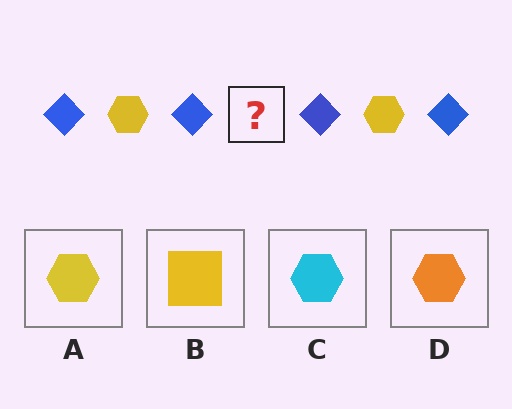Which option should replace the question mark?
Option A.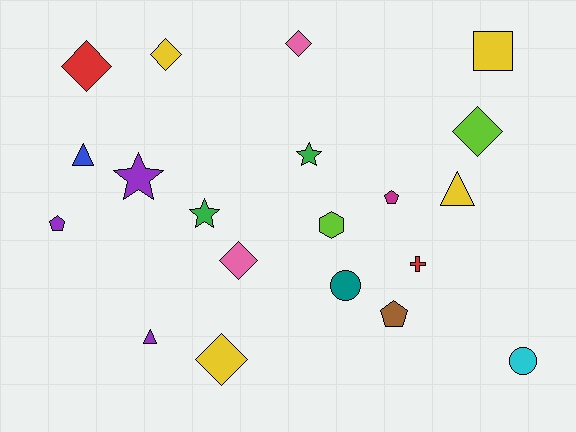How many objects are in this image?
There are 20 objects.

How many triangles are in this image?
There are 3 triangles.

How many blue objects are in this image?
There is 1 blue object.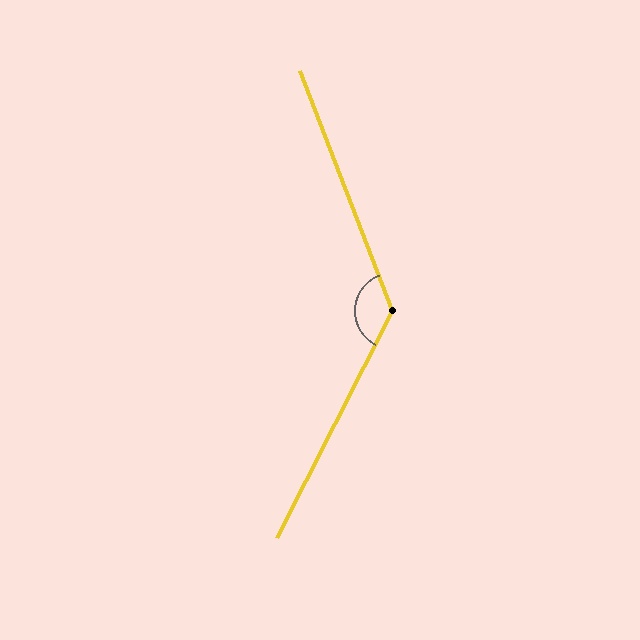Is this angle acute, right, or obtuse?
It is obtuse.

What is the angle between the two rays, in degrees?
Approximately 132 degrees.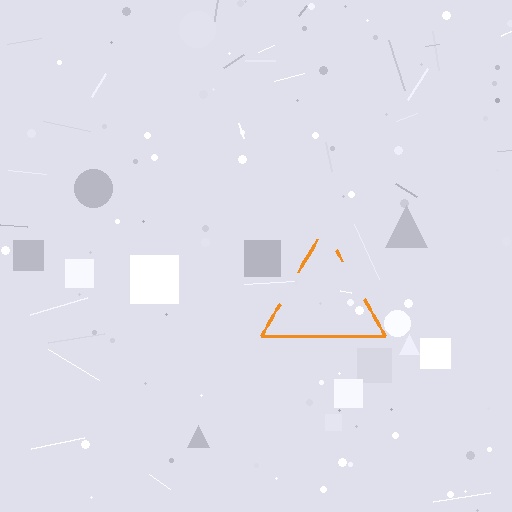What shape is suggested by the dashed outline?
The dashed outline suggests a triangle.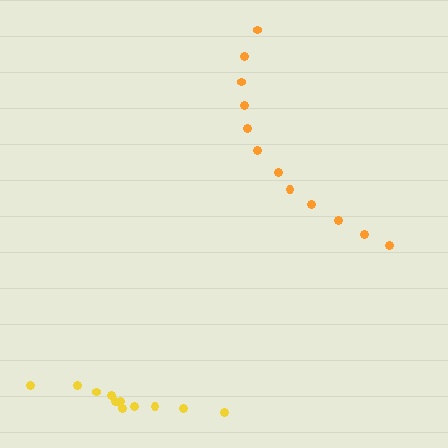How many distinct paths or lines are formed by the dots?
There are 2 distinct paths.